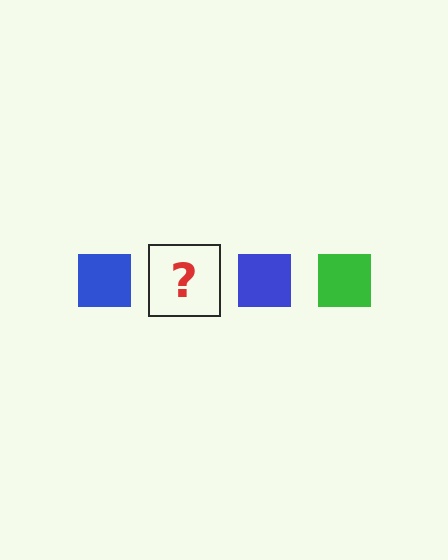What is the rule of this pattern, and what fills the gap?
The rule is that the pattern cycles through blue, green squares. The gap should be filled with a green square.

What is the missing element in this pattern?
The missing element is a green square.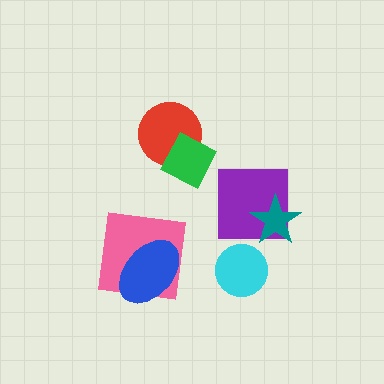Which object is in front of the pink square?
The blue ellipse is in front of the pink square.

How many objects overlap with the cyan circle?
0 objects overlap with the cyan circle.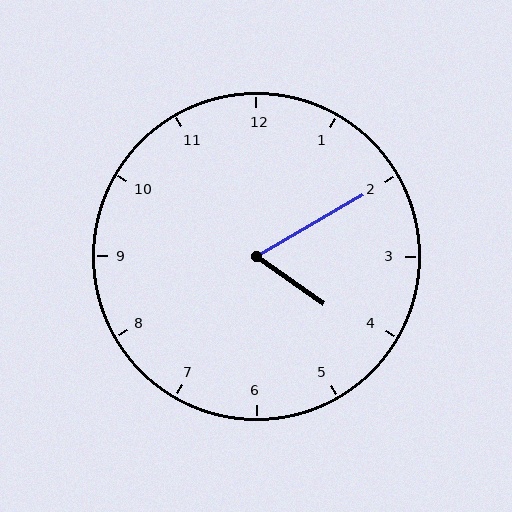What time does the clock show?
4:10.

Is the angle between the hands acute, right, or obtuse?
It is acute.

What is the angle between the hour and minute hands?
Approximately 65 degrees.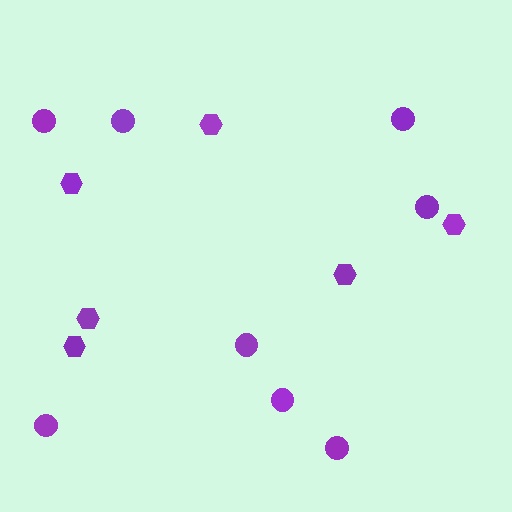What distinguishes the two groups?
There are 2 groups: one group of hexagons (6) and one group of circles (8).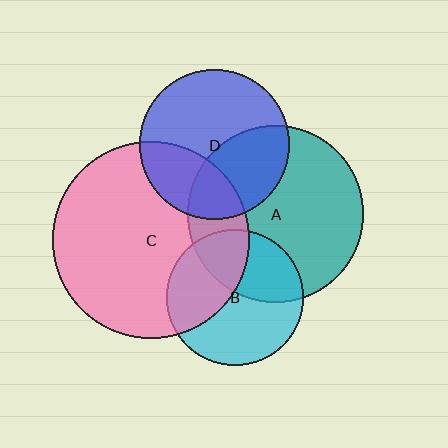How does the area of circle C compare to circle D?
Approximately 1.7 times.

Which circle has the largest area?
Circle C (pink).